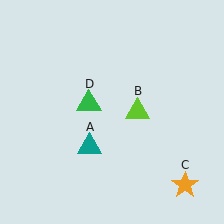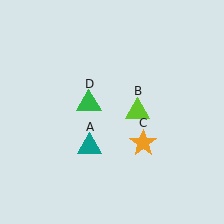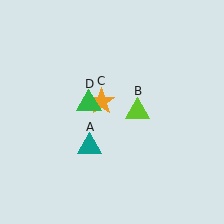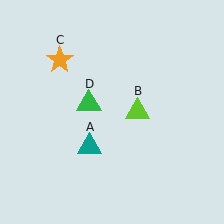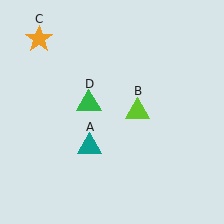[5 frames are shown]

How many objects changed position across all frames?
1 object changed position: orange star (object C).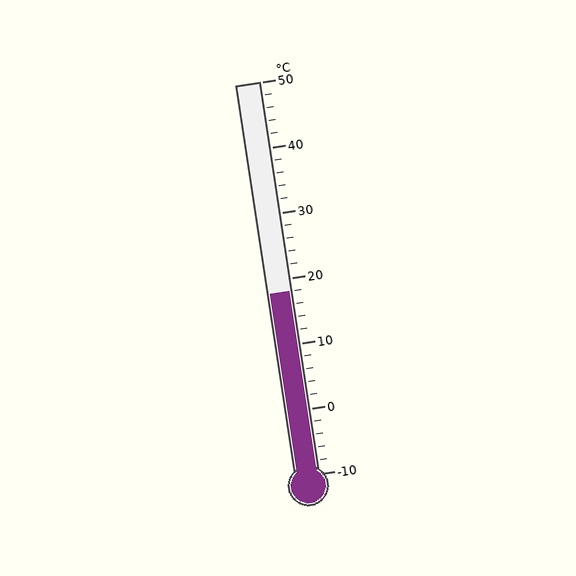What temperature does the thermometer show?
The thermometer shows approximately 18°C.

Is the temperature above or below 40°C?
The temperature is below 40°C.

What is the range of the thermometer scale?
The thermometer scale ranges from -10°C to 50°C.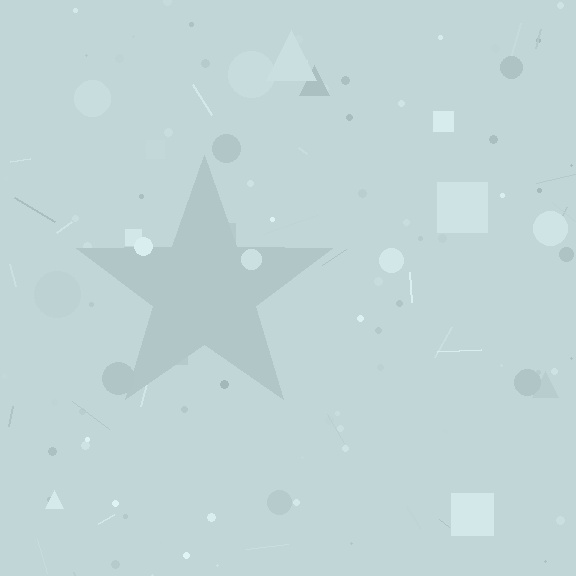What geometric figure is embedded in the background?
A star is embedded in the background.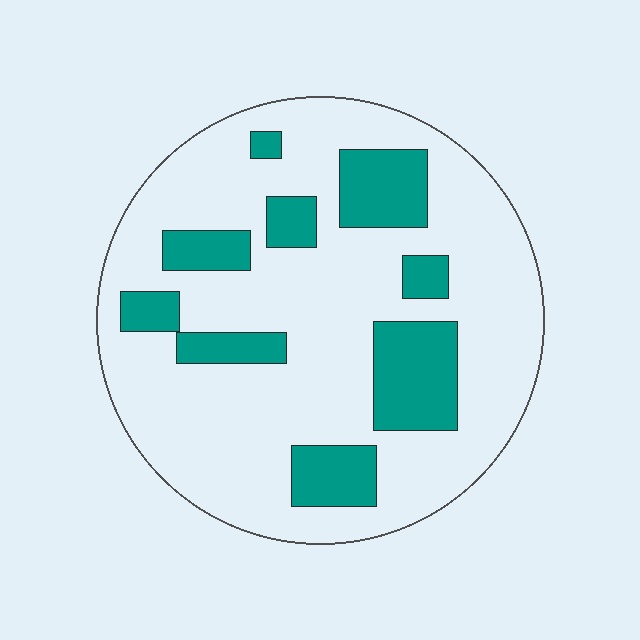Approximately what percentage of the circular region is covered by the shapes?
Approximately 25%.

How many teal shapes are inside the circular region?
9.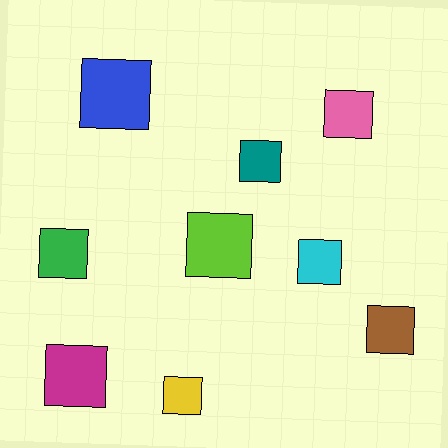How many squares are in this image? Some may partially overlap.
There are 9 squares.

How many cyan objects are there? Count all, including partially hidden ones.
There is 1 cyan object.